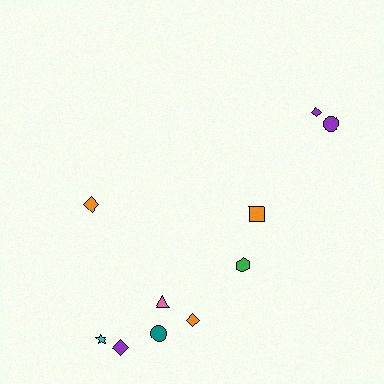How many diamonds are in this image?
There are 4 diamonds.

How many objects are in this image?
There are 10 objects.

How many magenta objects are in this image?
There are no magenta objects.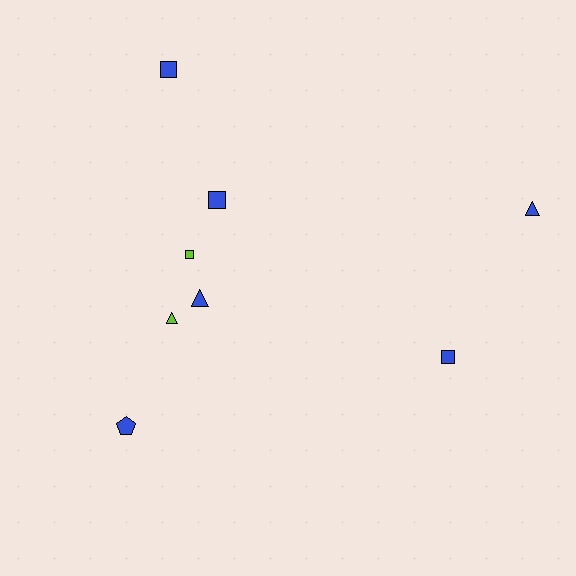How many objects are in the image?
There are 8 objects.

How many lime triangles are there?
There is 1 lime triangle.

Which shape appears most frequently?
Square, with 4 objects.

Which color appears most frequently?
Blue, with 6 objects.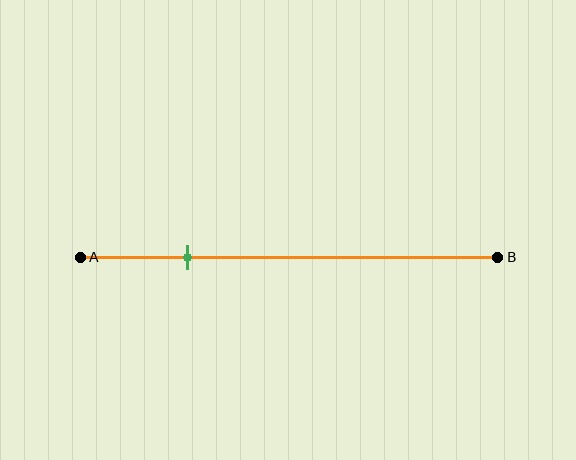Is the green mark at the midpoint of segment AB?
No, the mark is at about 25% from A, not at the 50% midpoint.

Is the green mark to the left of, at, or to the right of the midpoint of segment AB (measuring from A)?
The green mark is to the left of the midpoint of segment AB.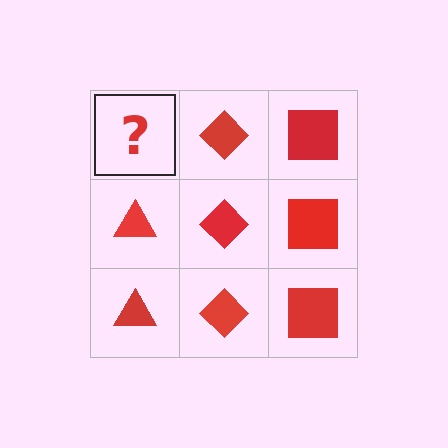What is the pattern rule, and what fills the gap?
The rule is that each column has a consistent shape. The gap should be filled with a red triangle.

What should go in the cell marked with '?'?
The missing cell should contain a red triangle.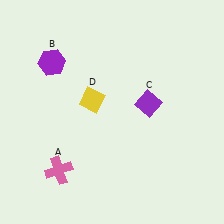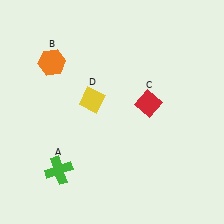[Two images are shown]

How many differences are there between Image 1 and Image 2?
There are 3 differences between the two images.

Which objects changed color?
A changed from pink to green. B changed from purple to orange. C changed from purple to red.